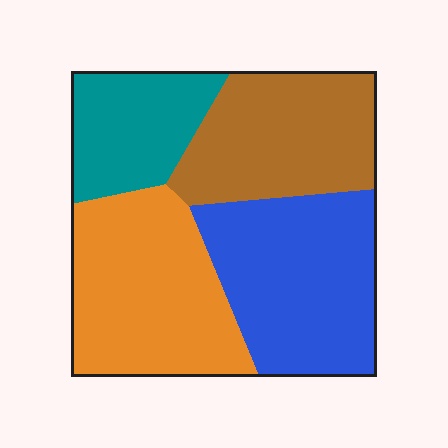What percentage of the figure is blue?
Blue covers roughly 30% of the figure.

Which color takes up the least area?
Teal, at roughly 15%.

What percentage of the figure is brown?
Brown takes up about one quarter (1/4) of the figure.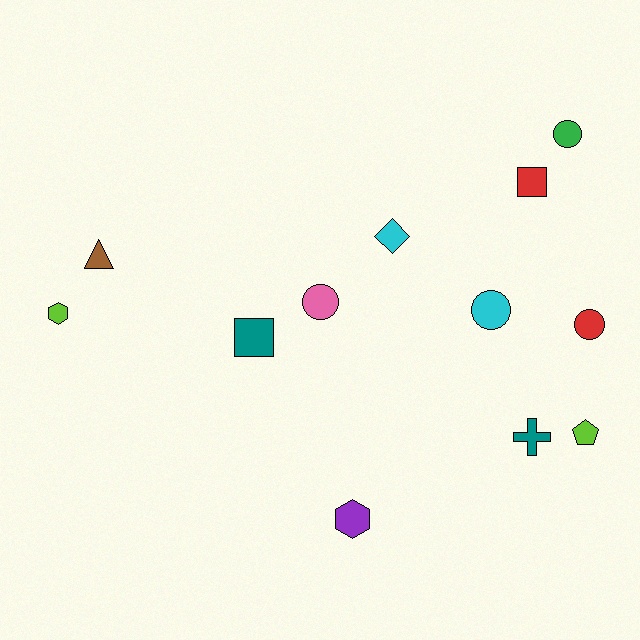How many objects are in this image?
There are 12 objects.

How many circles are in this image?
There are 4 circles.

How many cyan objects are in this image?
There are 2 cyan objects.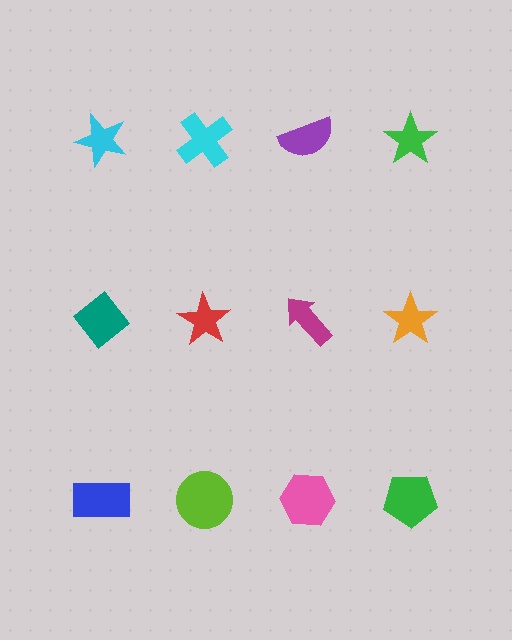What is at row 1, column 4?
A green star.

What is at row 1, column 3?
A purple semicircle.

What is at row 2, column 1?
A teal diamond.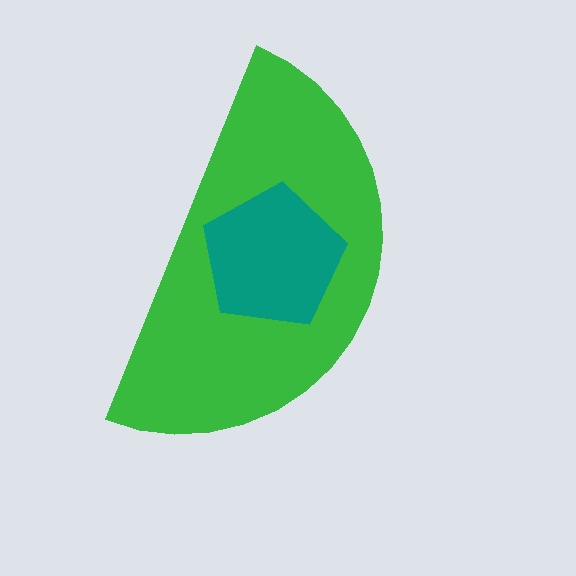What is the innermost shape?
The teal pentagon.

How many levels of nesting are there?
2.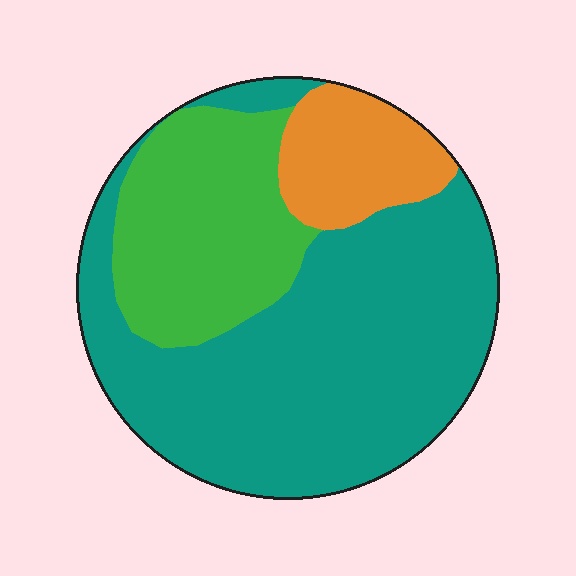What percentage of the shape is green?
Green takes up about one quarter (1/4) of the shape.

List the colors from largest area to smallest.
From largest to smallest: teal, green, orange.